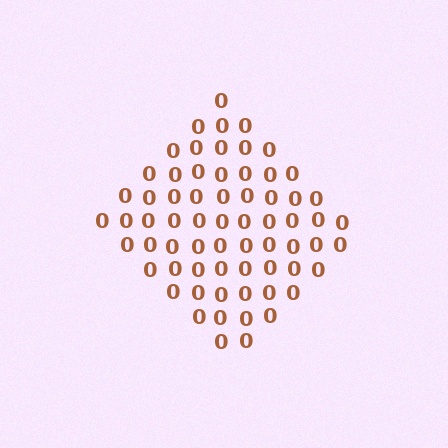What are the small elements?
The small elements are digit 0's.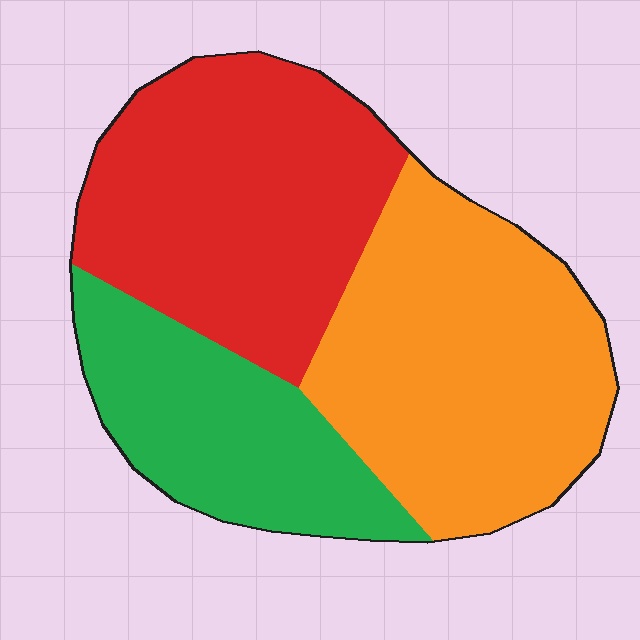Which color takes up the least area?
Green, at roughly 25%.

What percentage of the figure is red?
Red covers roughly 35% of the figure.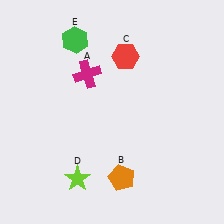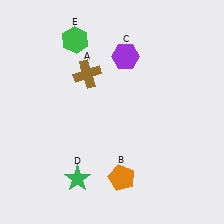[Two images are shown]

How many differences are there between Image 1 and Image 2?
There are 3 differences between the two images.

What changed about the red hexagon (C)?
In Image 1, C is red. In Image 2, it changed to purple.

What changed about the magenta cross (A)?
In Image 1, A is magenta. In Image 2, it changed to brown.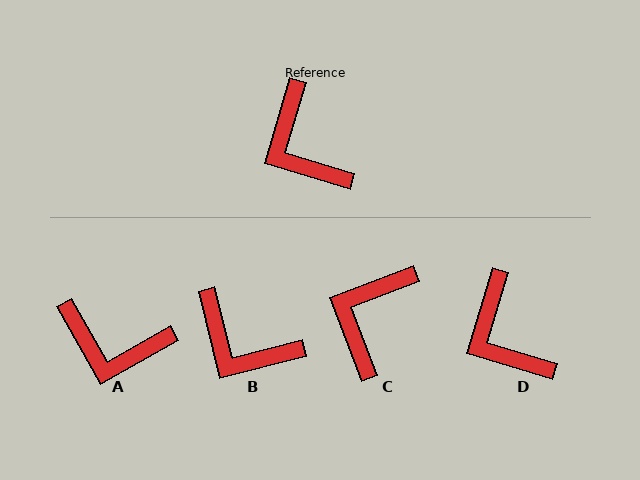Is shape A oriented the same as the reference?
No, it is off by about 46 degrees.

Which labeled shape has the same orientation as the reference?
D.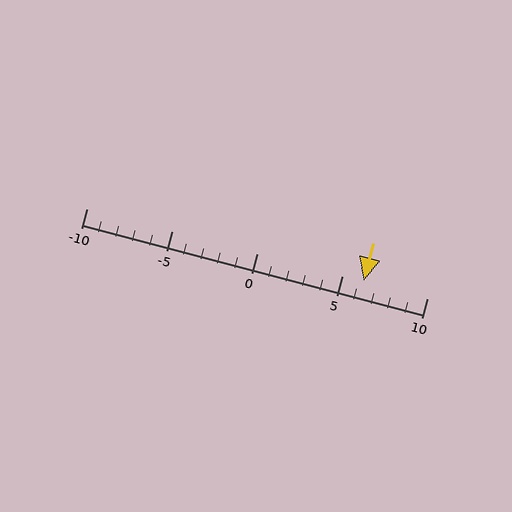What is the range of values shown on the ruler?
The ruler shows values from -10 to 10.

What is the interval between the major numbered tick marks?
The major tick marks are spaced 5 units apart.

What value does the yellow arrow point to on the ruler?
The yellow arrow points to approximately 6.